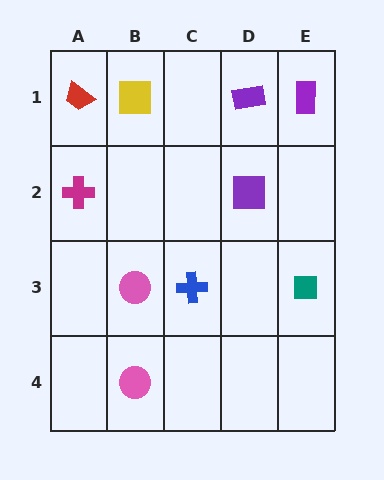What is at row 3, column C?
A blue cross.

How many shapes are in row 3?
3 shapes.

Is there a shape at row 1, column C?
No, that cell is empty.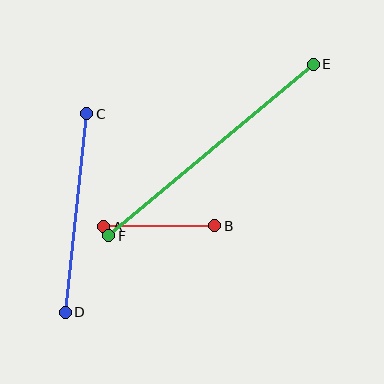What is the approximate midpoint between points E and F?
The midpoint is at approximately (211, 150) pixels.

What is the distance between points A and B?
The distance is approximately 111 pixels.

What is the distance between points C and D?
The distance is approximately 200 pixels.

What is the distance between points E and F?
The distance is approximately 267 pixels.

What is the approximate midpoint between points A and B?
The midpoint is at approximately (159, 226) pixels.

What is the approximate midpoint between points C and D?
The midpoint is at approximately (76, 213) pixels.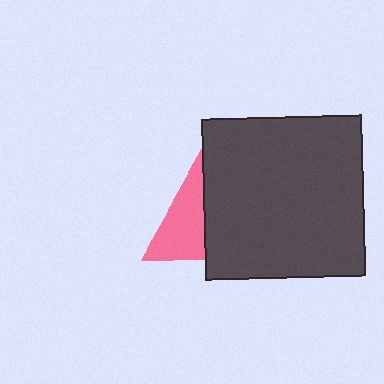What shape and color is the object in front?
The object in front is a dark gray square.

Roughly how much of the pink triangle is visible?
About half of it is visible (roughly 52%).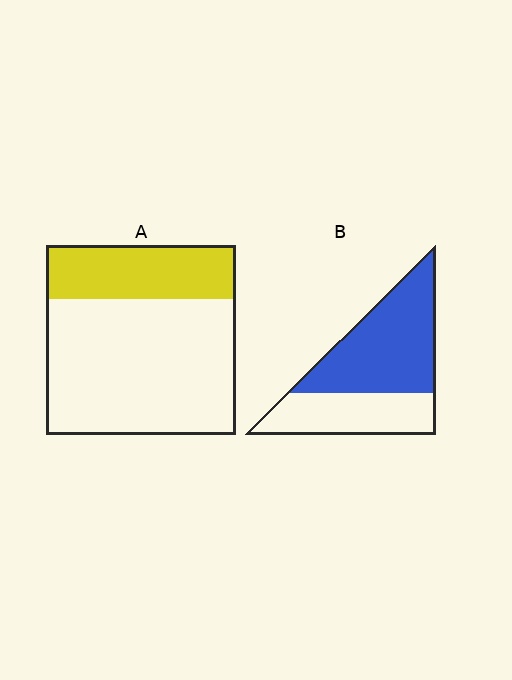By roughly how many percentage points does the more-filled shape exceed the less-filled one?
By roughly 30 percentage points (B over A).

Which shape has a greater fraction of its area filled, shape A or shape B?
Shape B.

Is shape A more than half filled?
No.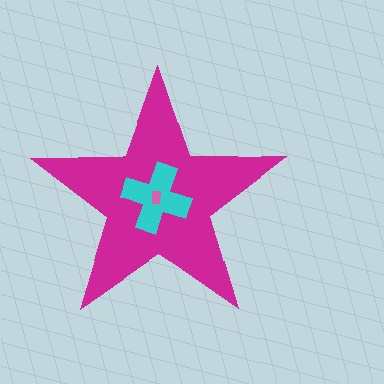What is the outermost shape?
The magenta star.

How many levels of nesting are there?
3.